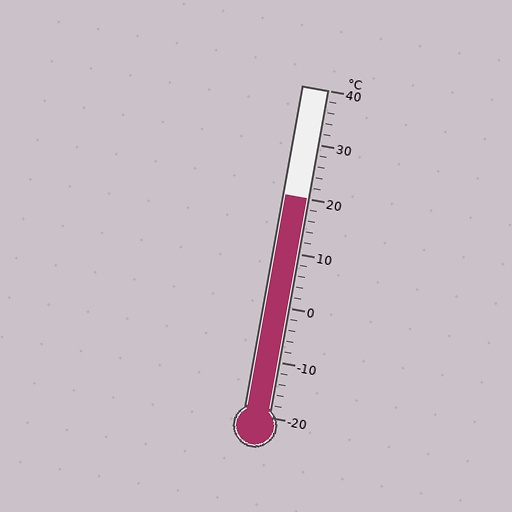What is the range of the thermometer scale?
The thermometer scale ranges from -20°C to 40°C.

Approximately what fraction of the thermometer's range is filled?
The thermometer is filled to approximately 65% of its range.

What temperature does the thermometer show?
The thermometer shows approximately 20°C.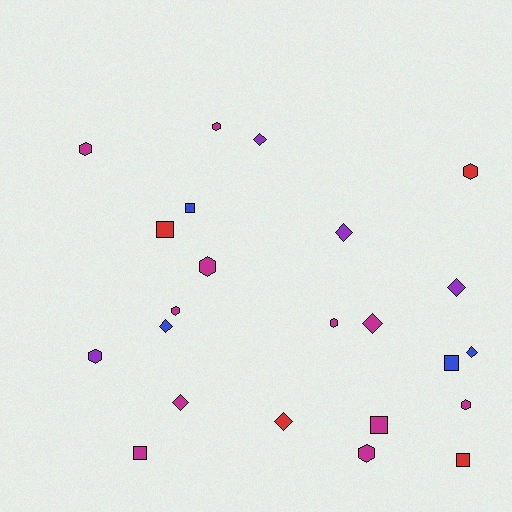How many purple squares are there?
There are no purple squares.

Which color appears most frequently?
Magenta, with 11 objects.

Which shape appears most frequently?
Hexagon, with 9 objects.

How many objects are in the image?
There are 23 objects.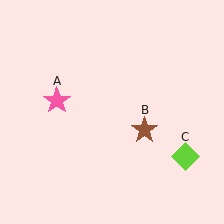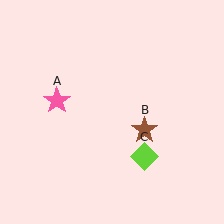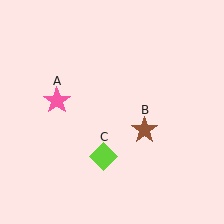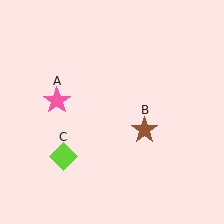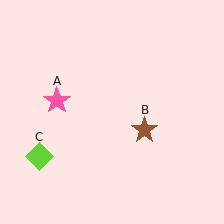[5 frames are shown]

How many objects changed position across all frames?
1 object changed position: lime diamond (object C).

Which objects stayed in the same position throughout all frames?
Pink star (object A) and brown star (object B) remained stationary.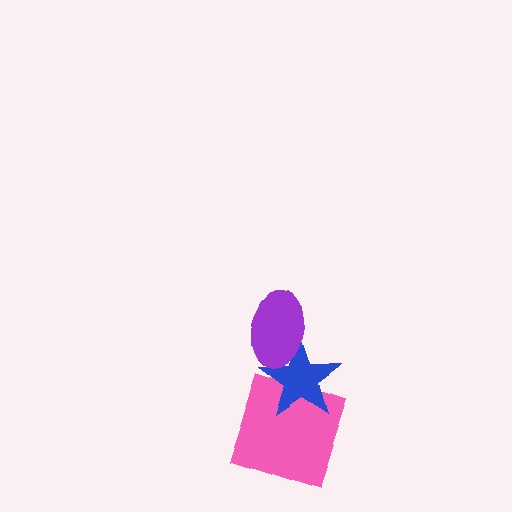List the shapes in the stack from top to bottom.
From top to bottom: the purple ellipse, the blue star, the pink square.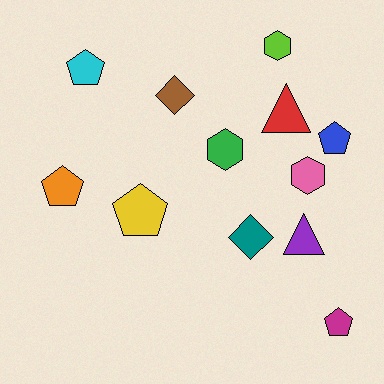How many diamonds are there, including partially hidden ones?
There are 2 diamonds.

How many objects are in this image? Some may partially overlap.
There are 12 objects.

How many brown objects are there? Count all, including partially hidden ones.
There is 1 brown object.